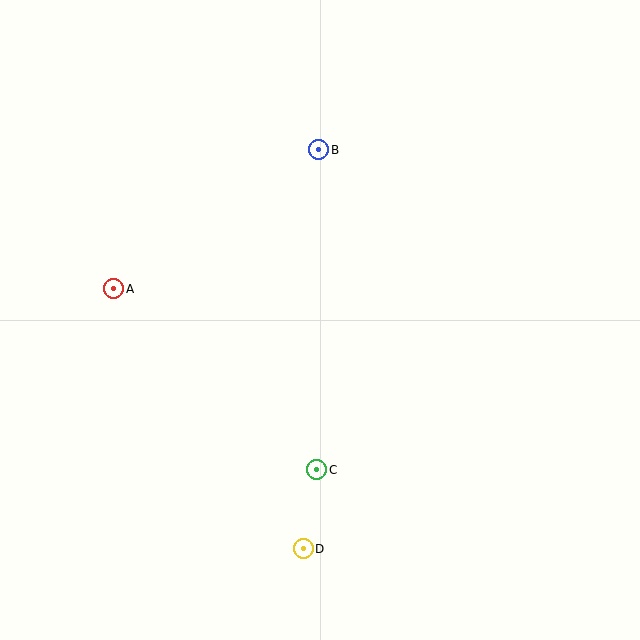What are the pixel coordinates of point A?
Point A is at (114, 289).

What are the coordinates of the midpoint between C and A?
The midpoint between C and A is at (215, 379).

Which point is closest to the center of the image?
Point C at (317, 470) is closest to the center.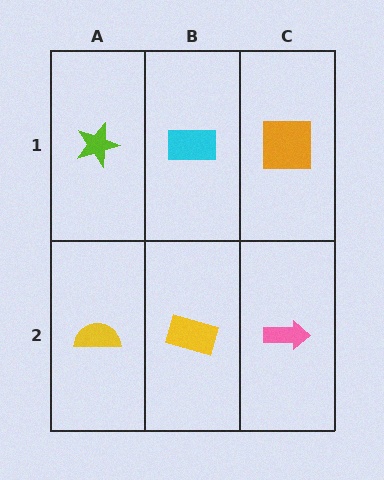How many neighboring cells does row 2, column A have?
2.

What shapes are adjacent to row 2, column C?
An orange square (row 1, column C), a yellow rectangle (row 2, column B).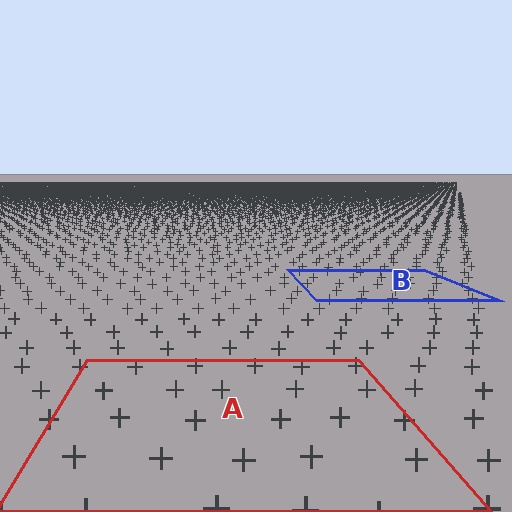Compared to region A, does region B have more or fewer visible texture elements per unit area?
Region B has more texture elements per unit area — they are packed more densely because it is farther away.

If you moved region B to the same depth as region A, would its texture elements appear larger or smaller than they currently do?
They would appear larger. At a closer depth, the same texture elements are projected at a bigger on-screen size.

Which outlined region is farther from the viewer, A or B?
Region B is farther from the viewer — the texture elements inside it appear smaller and more densely packed.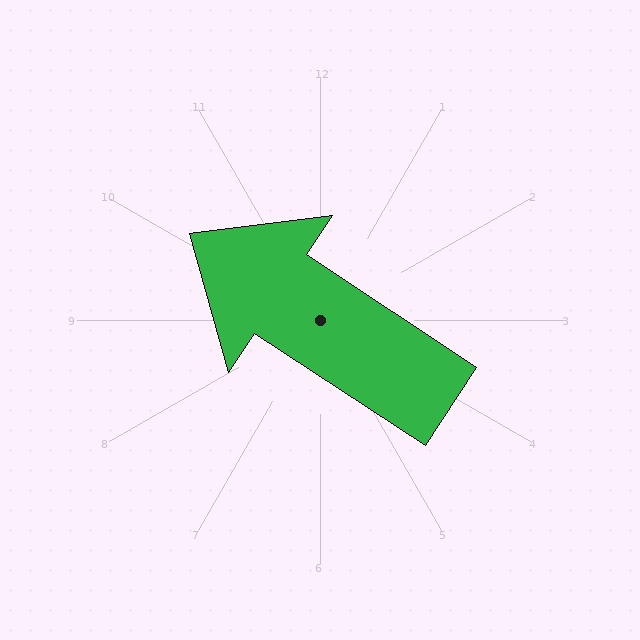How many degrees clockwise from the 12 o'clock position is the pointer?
Approximately 303 degrees.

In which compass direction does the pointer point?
Northwest.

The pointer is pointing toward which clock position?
Roughly 10 o'clock.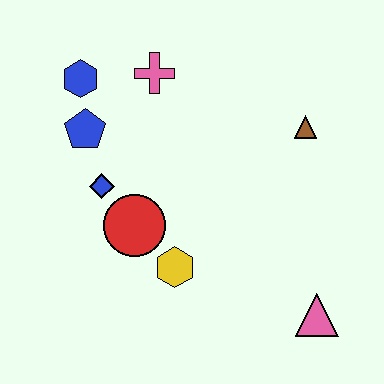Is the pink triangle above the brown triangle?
No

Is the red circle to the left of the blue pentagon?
No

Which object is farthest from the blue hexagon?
The pink triangle is farthest from the blue hexagon.